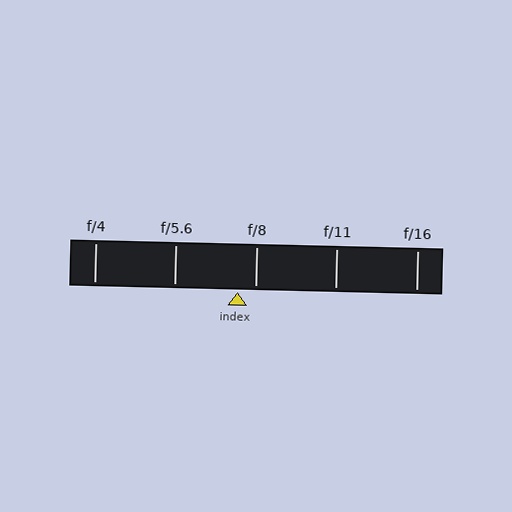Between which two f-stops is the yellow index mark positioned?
The index mark is between f/5.6 and f/8.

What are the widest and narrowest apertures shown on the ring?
The widest aperture shown is f/4 and the narrowest is f/16.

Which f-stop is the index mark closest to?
The index mark is closest to f/8.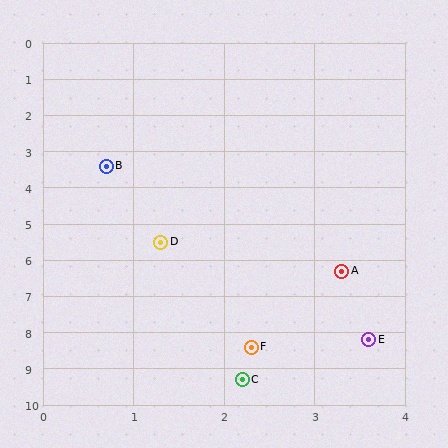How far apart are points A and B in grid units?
Points A and B are about 3.9 grid units apart.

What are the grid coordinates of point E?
Point E is at approximately (3.6, 8.2).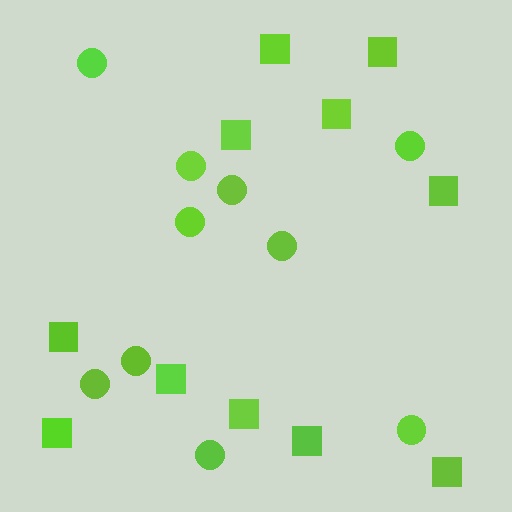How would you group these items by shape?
There are 2 groups: one group of squares (11) and one group of circles (10).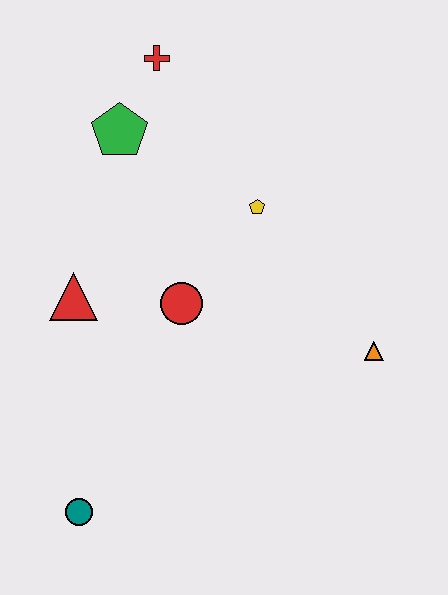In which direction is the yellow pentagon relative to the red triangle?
The yellow pentagon is to the right of the red triangle.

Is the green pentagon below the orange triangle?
No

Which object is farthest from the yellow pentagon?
The teal circle is farthest from the yellow pentagon.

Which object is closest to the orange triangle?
The yellow pentagon is closest to the orange triangle.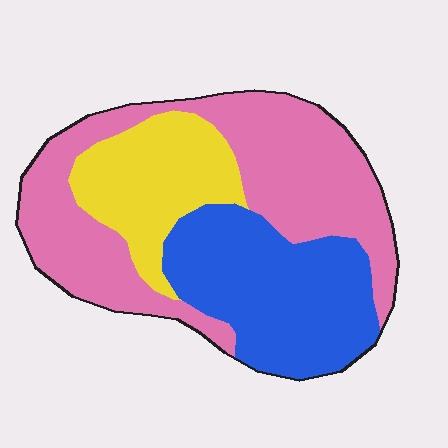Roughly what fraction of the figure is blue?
Blue covers around 30% of the figure.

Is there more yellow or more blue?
Blue.